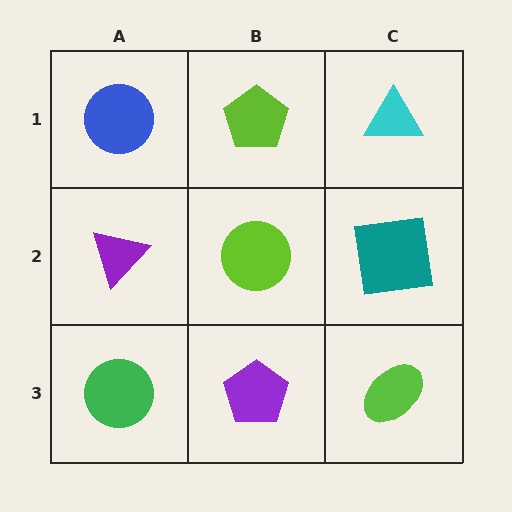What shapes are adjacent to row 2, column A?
A blue circle (row 1, column A), a green circle (row 3, column A), a lime circle (row 2, column B).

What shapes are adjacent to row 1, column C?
A teal square (row 2, column C), a lime pentagon (row 1, column B).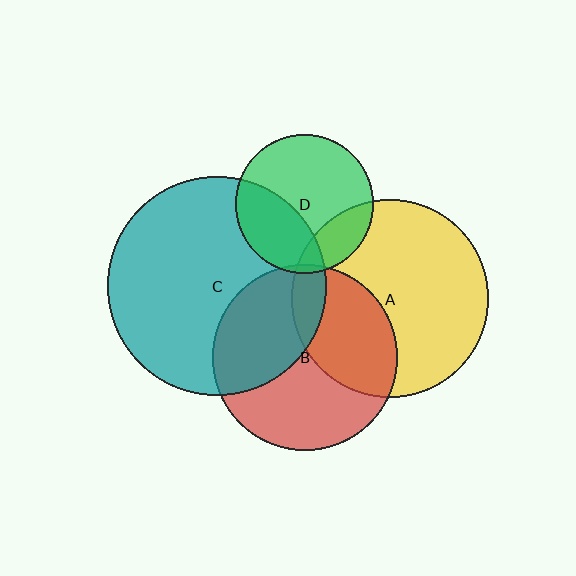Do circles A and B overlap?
Yes.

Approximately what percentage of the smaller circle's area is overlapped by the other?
Approximately 35%.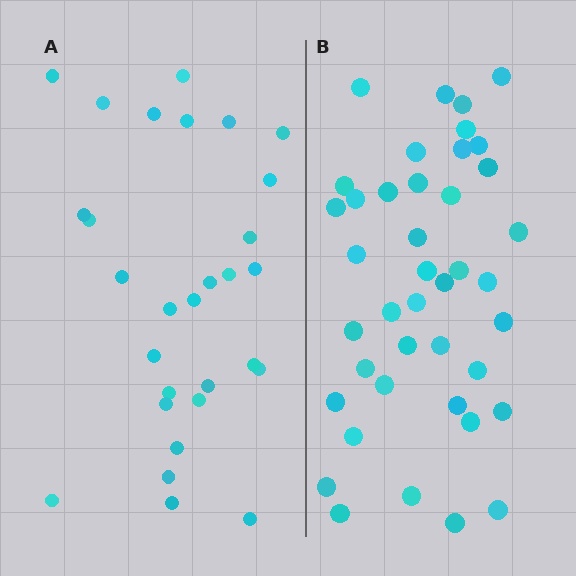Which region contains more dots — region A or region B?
Region B (the right region) has more dots.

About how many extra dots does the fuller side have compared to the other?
Region B has roughly 12 or so more dots than region A.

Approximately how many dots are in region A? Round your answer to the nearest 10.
About 30 dots. (The exact count is 29, which rounds to 30.)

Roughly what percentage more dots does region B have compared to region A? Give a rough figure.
About 40% more.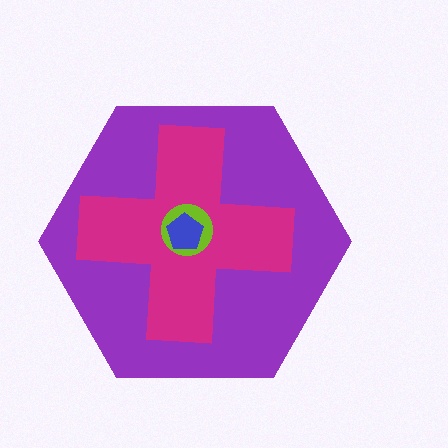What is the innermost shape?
The blue pentagon.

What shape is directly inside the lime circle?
The blue pentagon.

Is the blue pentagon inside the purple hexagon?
Yes.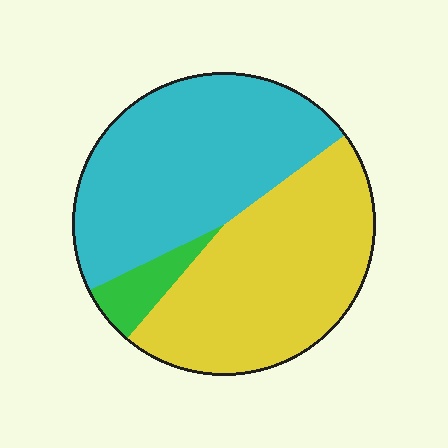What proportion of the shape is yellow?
Yellow takes up between a quarter and a half of the shape.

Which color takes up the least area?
Green, at roughly 5%.